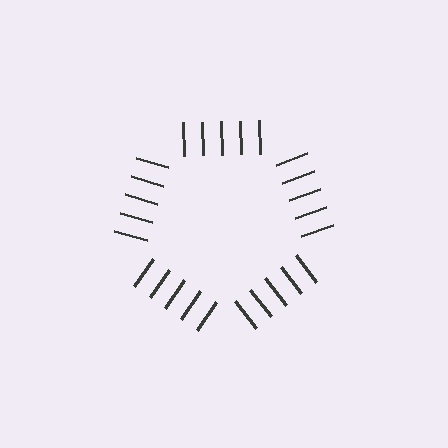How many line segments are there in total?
25 — 5 along each of the 5 edges.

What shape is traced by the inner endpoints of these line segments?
An illusory pentagon — the line segments terminate on its edges but no continuous stroke is drawn.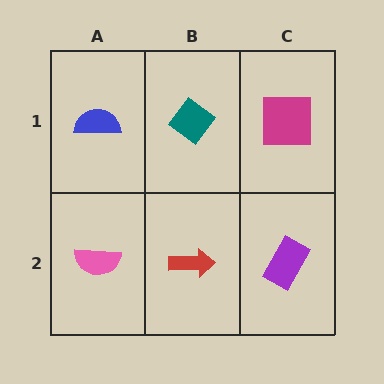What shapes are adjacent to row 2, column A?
A blue semicircle (row 1, column A), a red arrow (row 2, column B).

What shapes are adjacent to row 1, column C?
A purple rectangle (row 2, column C), a teal diamond (row 1, column B).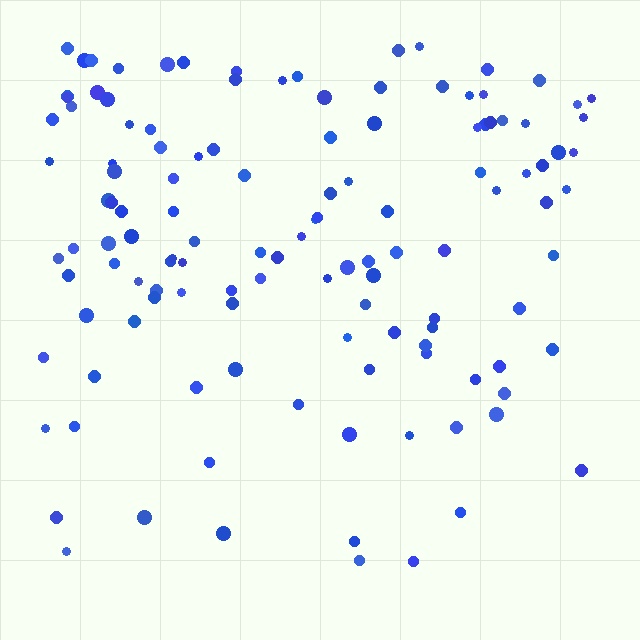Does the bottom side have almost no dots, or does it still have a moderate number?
Still a moderate number, just noticeably fewer than the top.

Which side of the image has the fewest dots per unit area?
The bottom.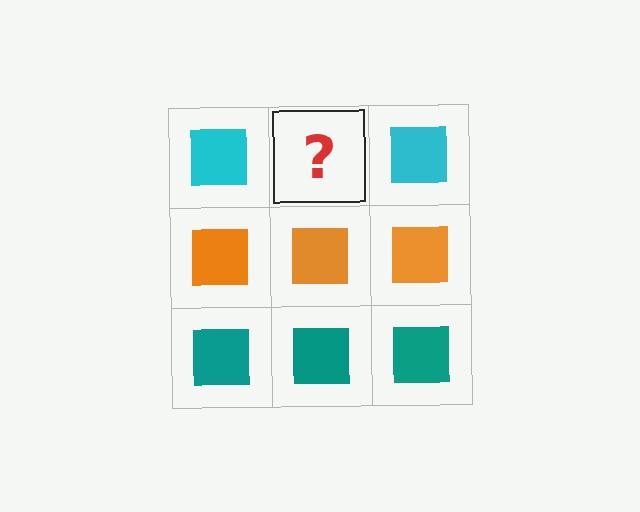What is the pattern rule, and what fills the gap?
The rule is that each row has a consistent color. The gap should be filled with a cyan square.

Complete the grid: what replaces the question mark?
The question mark should be replaced with a cyan square.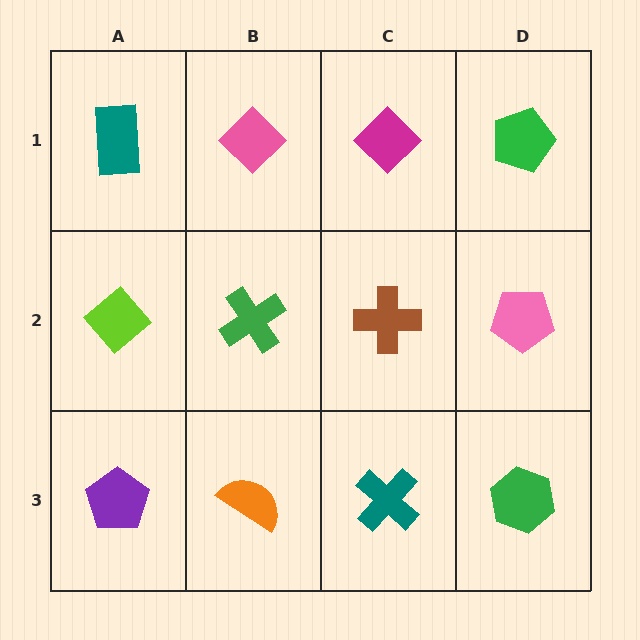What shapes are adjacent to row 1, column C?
A brown cross (row 2, column C), a pink diamond (row 1, column B), a green pentagon (row 1, column D).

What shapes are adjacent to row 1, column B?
A green cross (row 2, column B), a teal rectangle (row 1, column A), a magenta diamond (row 1, column C).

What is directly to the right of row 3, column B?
A teal cross.